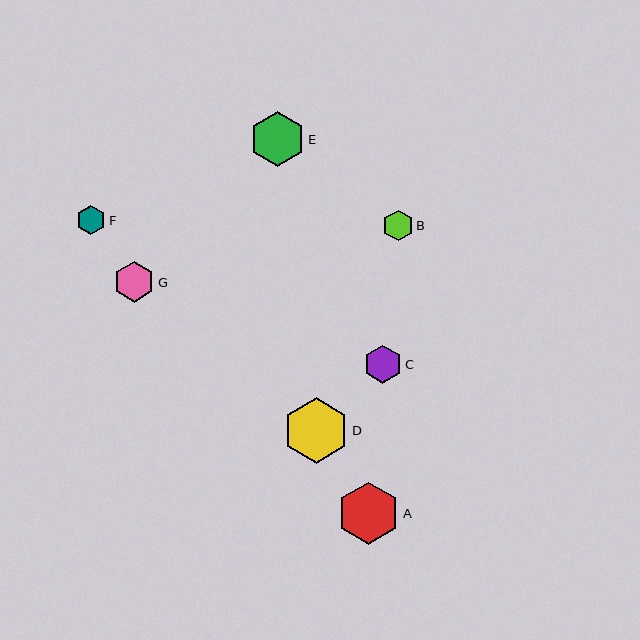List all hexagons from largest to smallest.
From largest to smallest: D, A, E, G, C, B, F.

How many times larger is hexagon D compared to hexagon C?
Hexagon D is approximately 1.7 times the size of hexagon C.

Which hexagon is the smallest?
Hexagon F is the smallest with a size of approximately 30 pixels.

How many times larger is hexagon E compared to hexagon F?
Hexagon E is approximately 1.9 times the size of hexagon F.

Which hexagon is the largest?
Hexagon D is the largest with a size of approximately 66 pixels.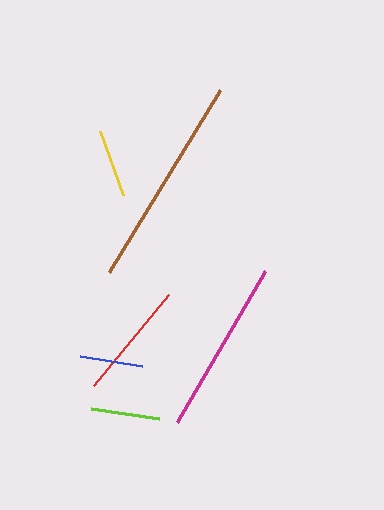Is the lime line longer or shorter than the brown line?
The brown line is longer than the lime line.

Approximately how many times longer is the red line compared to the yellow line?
The red line is approximately 1.7 times the length of the yellow line.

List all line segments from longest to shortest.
From longest to shortest: brown, magenta, red, lime, yellow, blue.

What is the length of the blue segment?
The blue segment is approximately 63 pixels long.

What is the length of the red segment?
The red segment is approximately 118 pixels long.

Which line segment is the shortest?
The blue line is the shortest at approximately 63 pixels.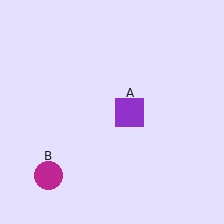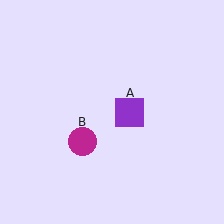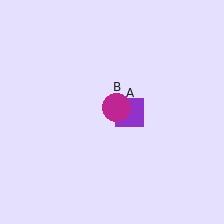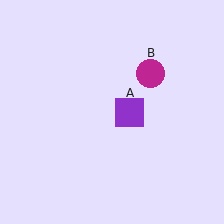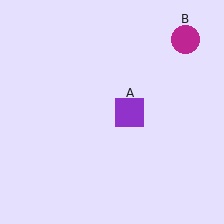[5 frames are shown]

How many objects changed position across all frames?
1 object changed position: magenta circle (object B).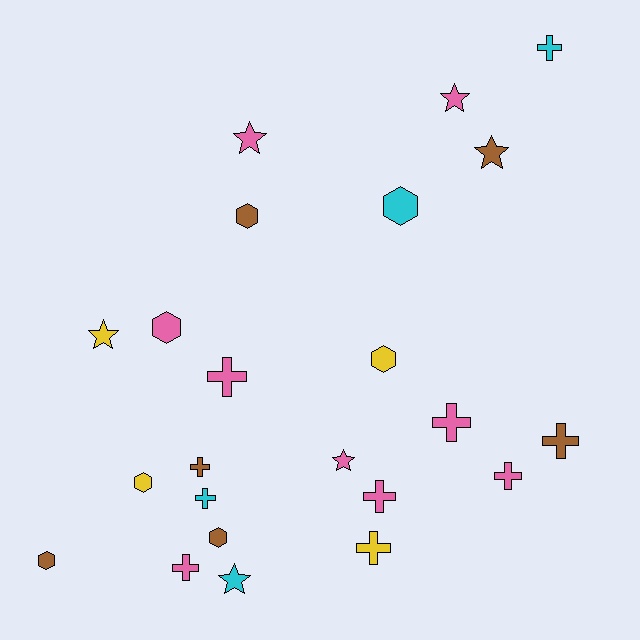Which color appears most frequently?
Pink, with 9 objects.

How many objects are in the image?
There are 23 objects.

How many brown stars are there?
There is 1 brown star.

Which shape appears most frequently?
Cross, with 10 objects.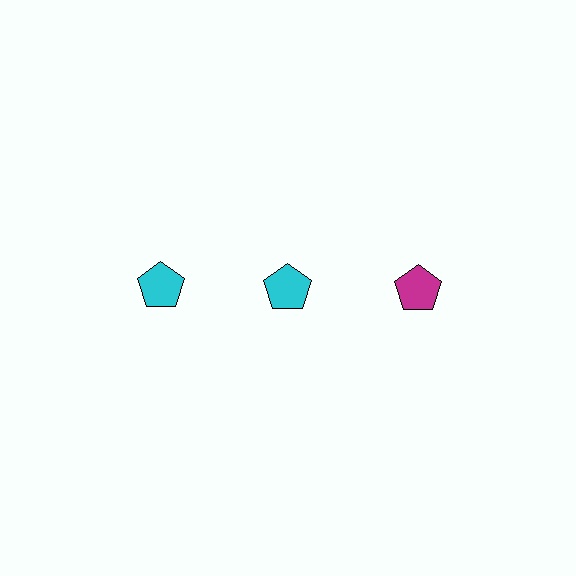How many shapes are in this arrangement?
There are 3 shapes arranged in a grid pattern.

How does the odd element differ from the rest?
It has a different color: magenta instead of cyan.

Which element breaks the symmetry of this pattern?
The magenta pentagon in the top row, center column breaks the symmetry. All other shapes are cyan pentagons.